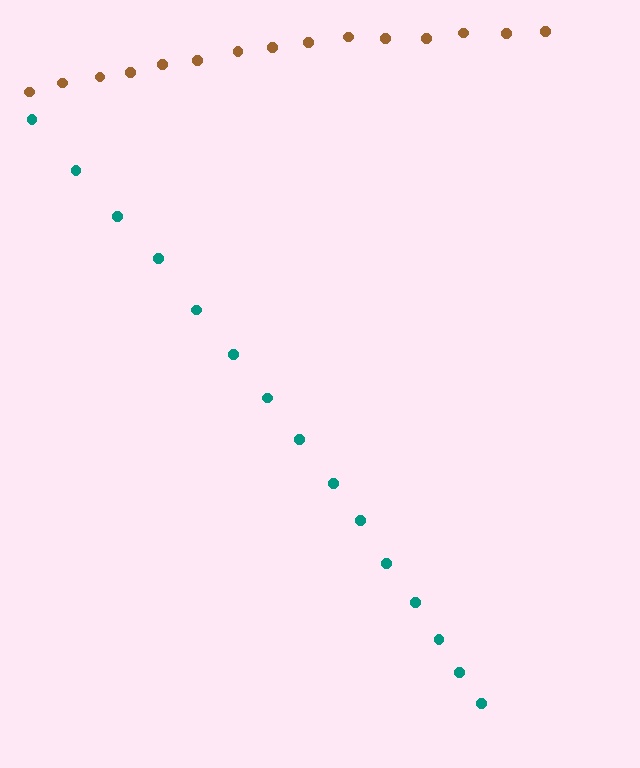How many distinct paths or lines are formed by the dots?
There are 2 distinct paths.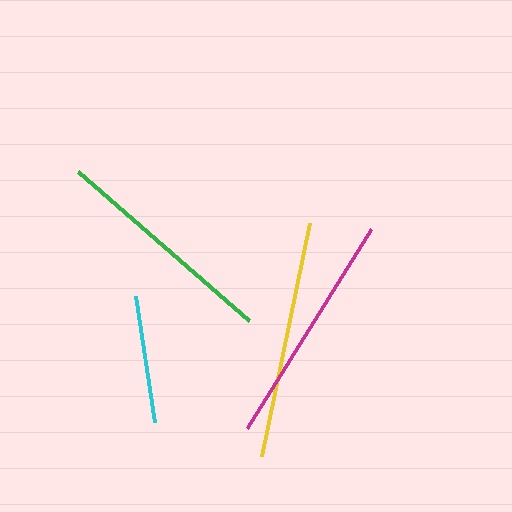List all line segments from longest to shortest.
From longest to shortest: yellow, magenta, green, cyan.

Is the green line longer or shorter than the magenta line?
The magenta line is longer than the green line.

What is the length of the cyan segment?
The cyan segment is approximately 127 pixels long.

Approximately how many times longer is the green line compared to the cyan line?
The green line is approximately 1.8 times the length of the cyan line.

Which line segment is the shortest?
The cyan line is the shortest at approximately 127 pixels.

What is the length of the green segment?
The green segment is approximately 227 pixels long.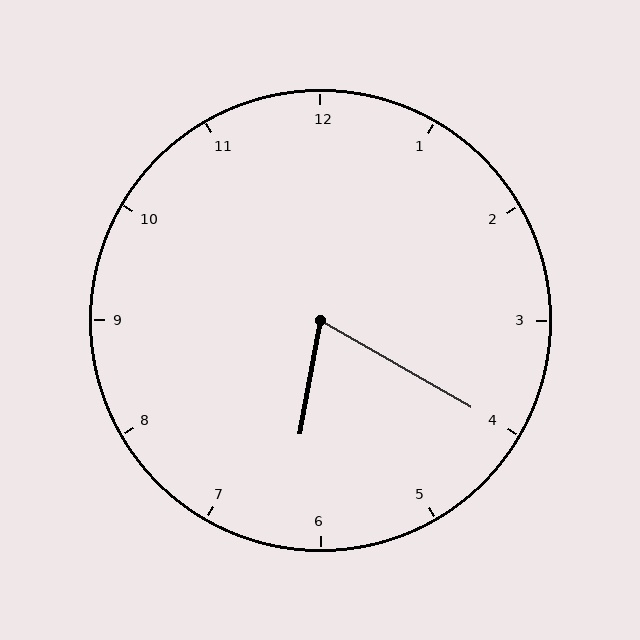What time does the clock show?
6:20.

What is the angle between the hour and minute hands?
Approximately 70 degrees.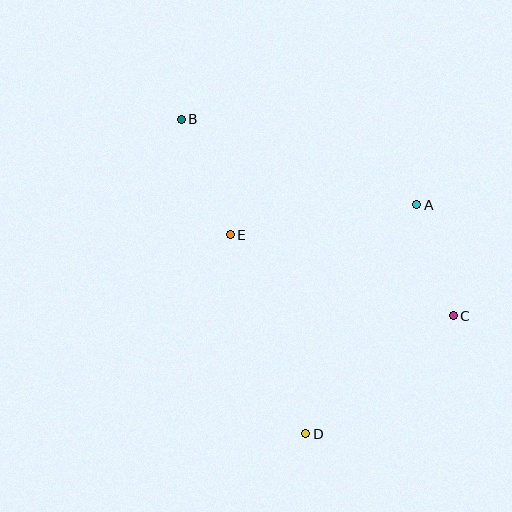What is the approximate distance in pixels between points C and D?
The distance between C and D is approximately 189 pixels.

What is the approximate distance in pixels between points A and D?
The distance between A and D is approximately 254 pixels.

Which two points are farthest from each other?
Points B and D are farthest from each other.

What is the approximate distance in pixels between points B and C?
The distance between B and C is approximately 335 pixels.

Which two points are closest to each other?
Points A and C are closest to each other.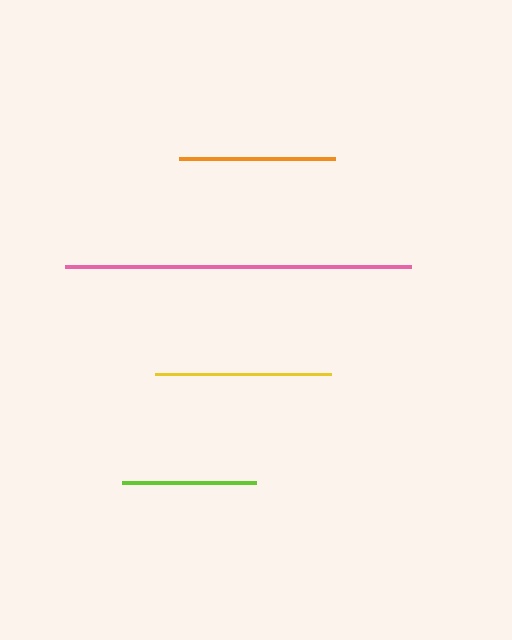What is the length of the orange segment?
The orange segment is approximately 156 pixels long.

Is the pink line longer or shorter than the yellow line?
The pink line is longer than the yellow line.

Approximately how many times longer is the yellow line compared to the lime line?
The yellow line is approximately 1.3 times the length of the lime line.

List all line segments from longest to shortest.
From longest to shortest: pink, yellow, orange, lime.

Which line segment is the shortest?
The lime line is the shortest at approximately 134 pixels.